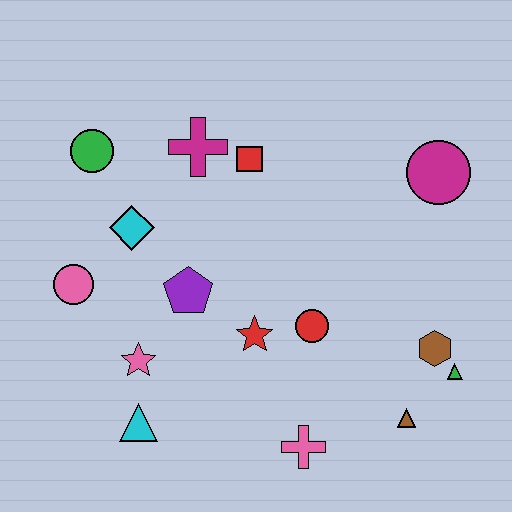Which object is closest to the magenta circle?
The brown hexagon is closest to the magenta circle.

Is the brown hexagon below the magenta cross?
Yes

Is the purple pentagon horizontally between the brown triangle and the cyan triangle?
Yes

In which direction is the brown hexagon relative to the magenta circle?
The brown hexagon is below the magenta circle.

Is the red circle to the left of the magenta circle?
Yes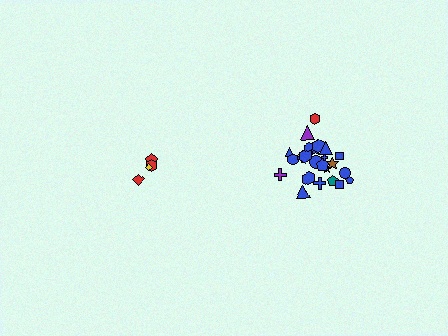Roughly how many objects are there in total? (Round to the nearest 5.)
Roughly 30 objects in total.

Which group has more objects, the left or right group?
The right group.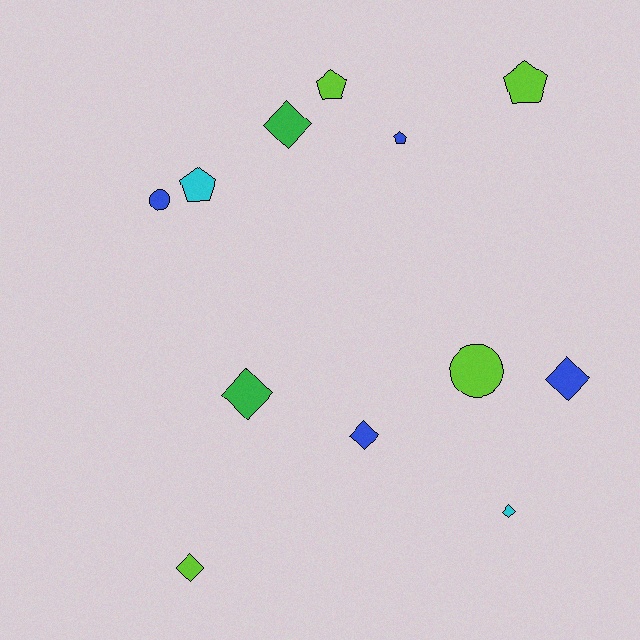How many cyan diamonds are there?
There is 1 cyan diamond.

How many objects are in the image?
There are 12 objects.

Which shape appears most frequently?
Diamond, with 6 objects.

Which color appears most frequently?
Blue, with 4 objects.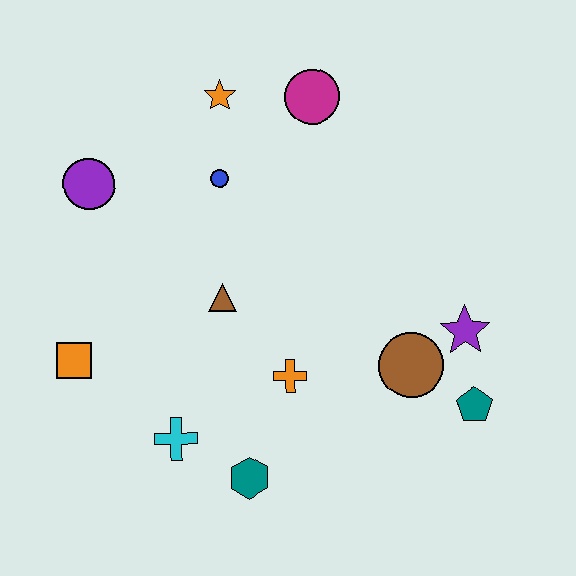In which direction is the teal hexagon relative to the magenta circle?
The teal hexagon is below the magenta circle.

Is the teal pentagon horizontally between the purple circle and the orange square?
No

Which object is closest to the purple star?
The brown circle is closest to the purple star.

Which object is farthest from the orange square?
The teal pentagon is farthest from the orange square.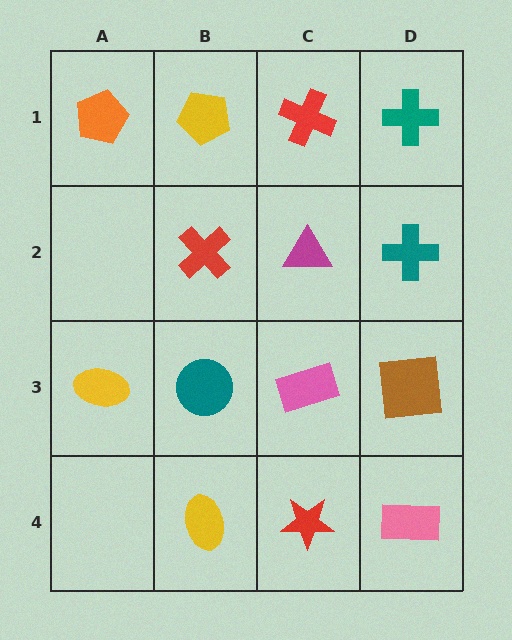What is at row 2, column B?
A red cross.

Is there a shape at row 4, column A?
No, that cell is empty.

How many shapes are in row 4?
3 shapes.